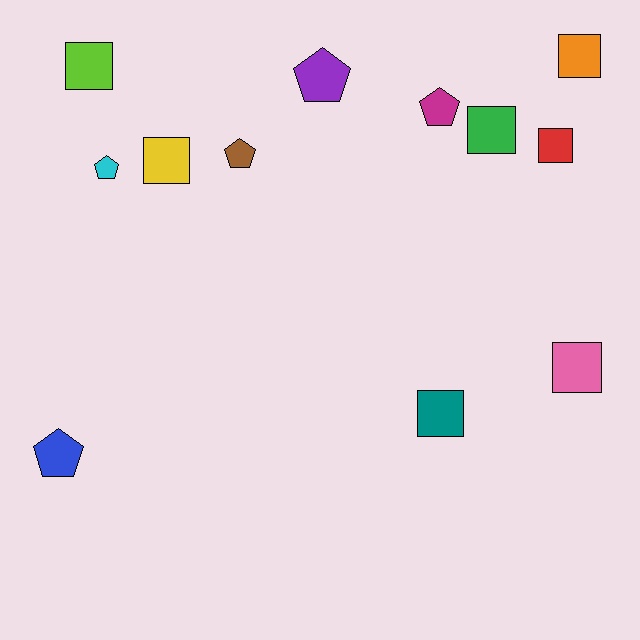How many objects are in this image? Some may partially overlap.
There are 12 objects.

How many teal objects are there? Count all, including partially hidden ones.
There is 1 teal object.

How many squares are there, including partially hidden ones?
There are 7 squares.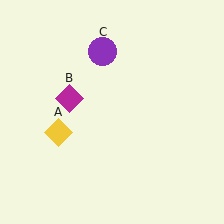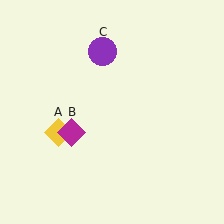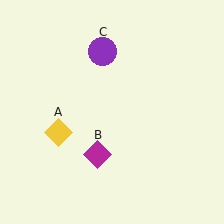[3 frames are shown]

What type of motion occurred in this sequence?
The magenta diamond (object B) rotated counterclockwise around the center of the scene.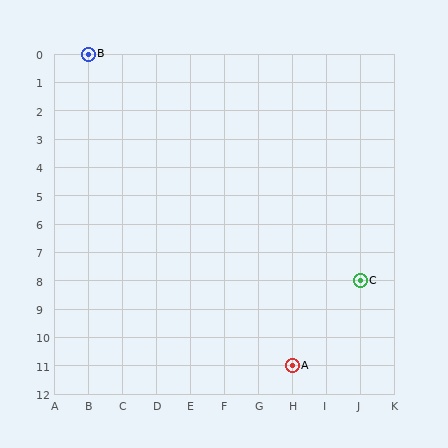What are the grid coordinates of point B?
Point B is at grid coordinates (B, 0).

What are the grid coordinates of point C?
Point C is at grid coordinates (J, 8).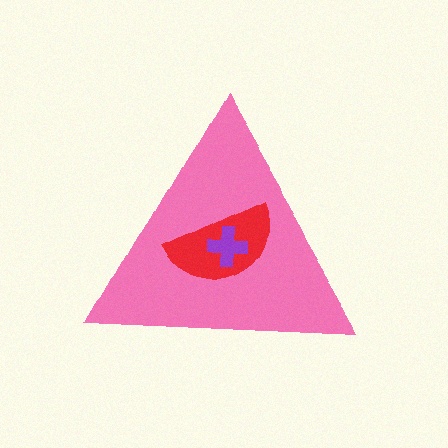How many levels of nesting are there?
3.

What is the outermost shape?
The pink triangle.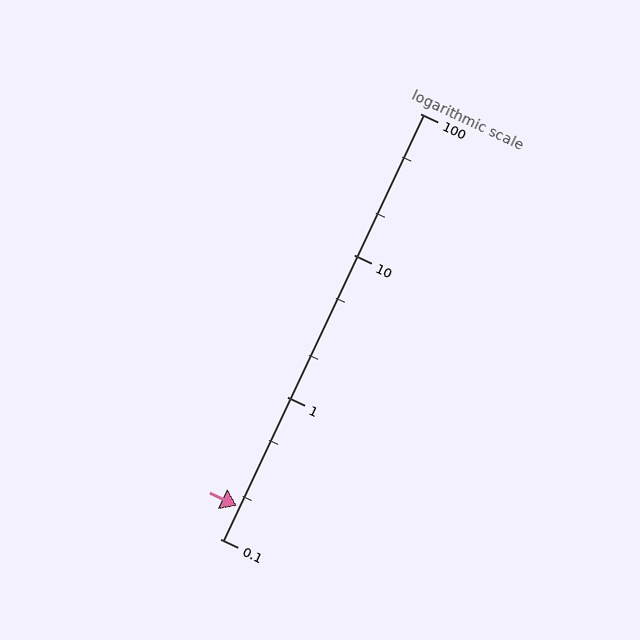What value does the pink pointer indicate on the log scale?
The pointer indicates approximately 0.17.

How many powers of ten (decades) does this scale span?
The scale spans 3 decades, from 0.1 to 100.